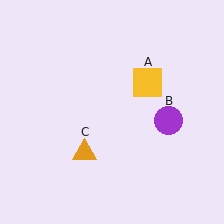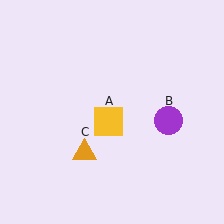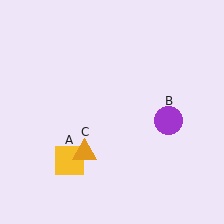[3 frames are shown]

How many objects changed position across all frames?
1 object changed position: yellow square (object A).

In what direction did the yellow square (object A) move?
The yellow square (object A) moved down and to the left.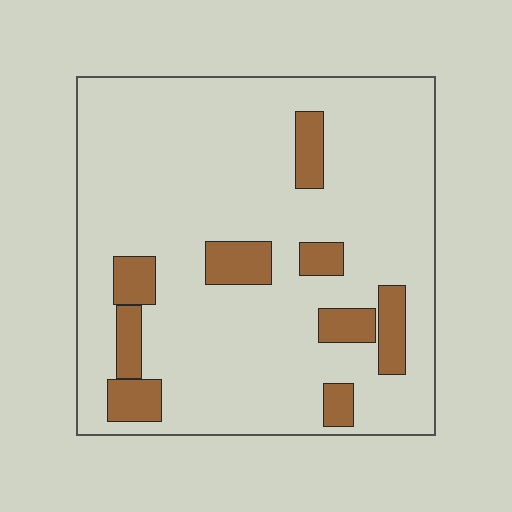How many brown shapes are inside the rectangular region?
9.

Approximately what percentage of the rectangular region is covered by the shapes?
Approximately 15%.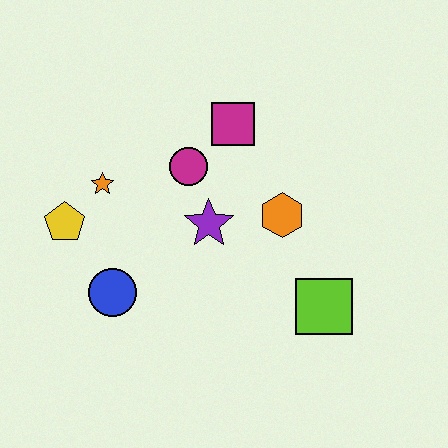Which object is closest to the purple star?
The magenta circle is closest to the purple star.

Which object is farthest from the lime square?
The yellow pentagon is farthest from the lime square.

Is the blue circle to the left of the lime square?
Yes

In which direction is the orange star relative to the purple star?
The orange star is to the left of the purple star.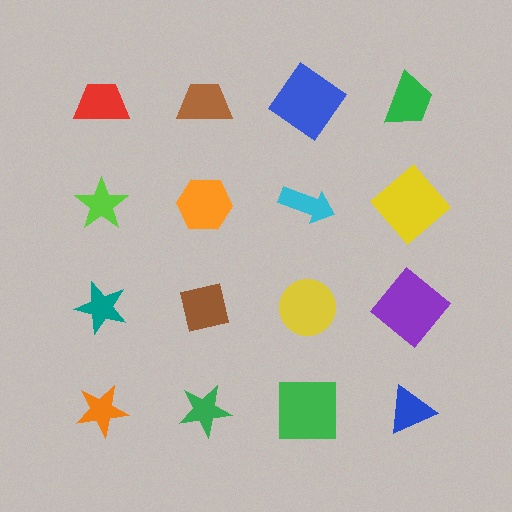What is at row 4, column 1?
An orange star.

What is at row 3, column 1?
A teal star.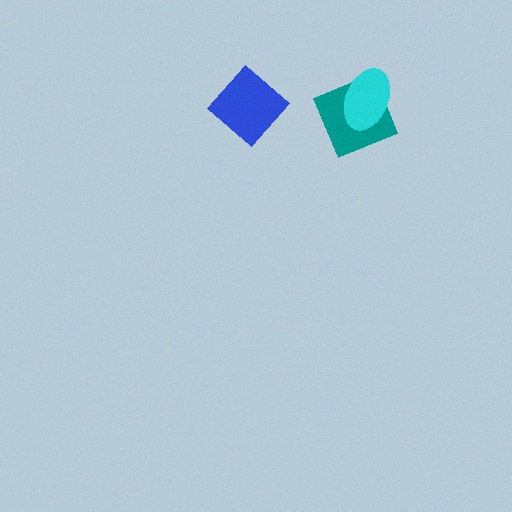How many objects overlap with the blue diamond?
0 objects overlap with the blue diamond.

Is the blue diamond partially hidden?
No, no other shape covers it.